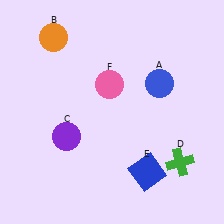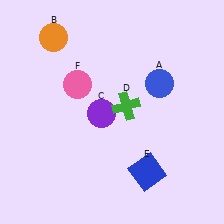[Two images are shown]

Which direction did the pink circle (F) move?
The pink circle (F) moved left.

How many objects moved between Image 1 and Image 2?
3 objects moved between the two images.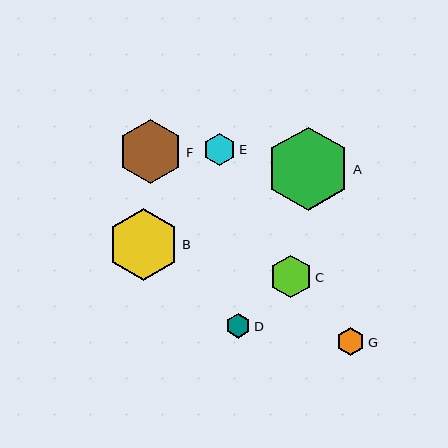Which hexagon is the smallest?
Hexagon D is the smallest with a size of approximately 25 pixels.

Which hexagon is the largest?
Hexagon A is the largest with a size of approximately 84 pixels.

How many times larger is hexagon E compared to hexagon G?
Hexagon E is approximately 1.1 times the size of hexagon G.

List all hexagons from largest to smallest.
From largest to smallest: A, B, F, C, E, G, D.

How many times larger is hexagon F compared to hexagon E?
Hexagon F is approximately 2.0 times the size of hexagon E.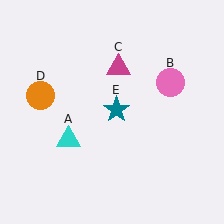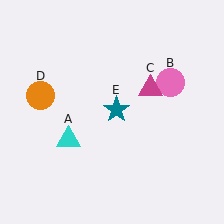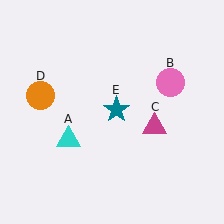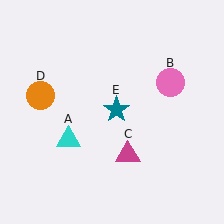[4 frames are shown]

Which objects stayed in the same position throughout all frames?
Cyan triangle (object A) and pink circle (object B) and orange circle (object D) and teal star (object E) remained stationary.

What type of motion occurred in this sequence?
The magenta triangle (object C) rotated clockwise around the center of the scene.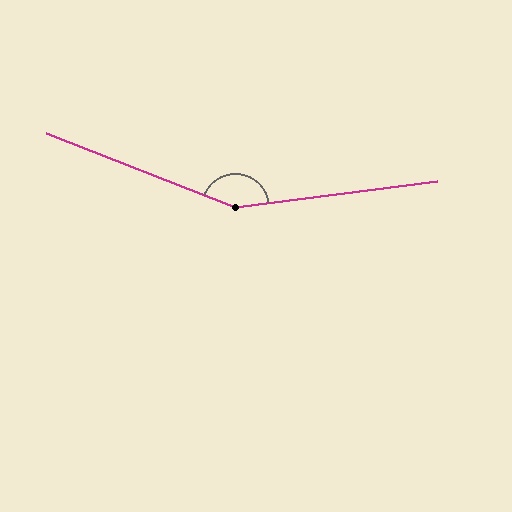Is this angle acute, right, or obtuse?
It is obtuse.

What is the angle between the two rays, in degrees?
Approximately 151 degrees.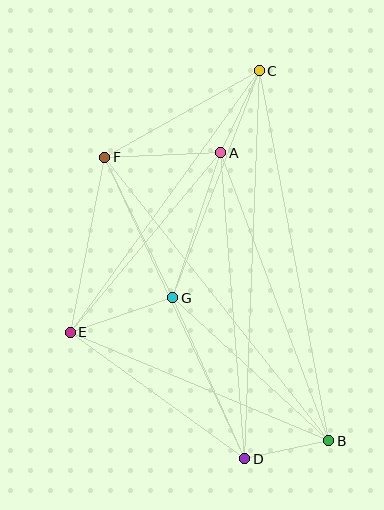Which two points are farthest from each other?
Points C and D are farthest from each other.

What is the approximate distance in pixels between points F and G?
The distance between F and G is approximately 156 pixels.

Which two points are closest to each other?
Points B and D are closest to each other.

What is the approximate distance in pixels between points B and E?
The distance between B and E is approximately 280 pixels.